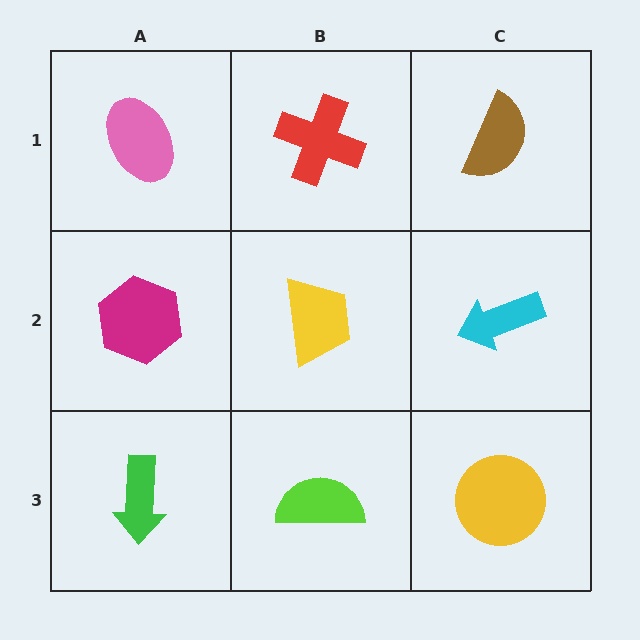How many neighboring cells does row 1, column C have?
2.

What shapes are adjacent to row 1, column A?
A magenta hexagon (row 2, column A), a red cross (row 1, column B).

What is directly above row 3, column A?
A magenta hexagon.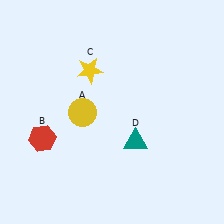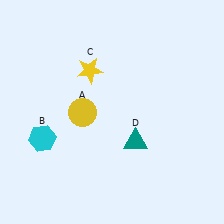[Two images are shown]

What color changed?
The hexagon (B) changed from red in Image 1 to cyan in Image 2.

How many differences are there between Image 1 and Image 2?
There is 1 difference between the two images.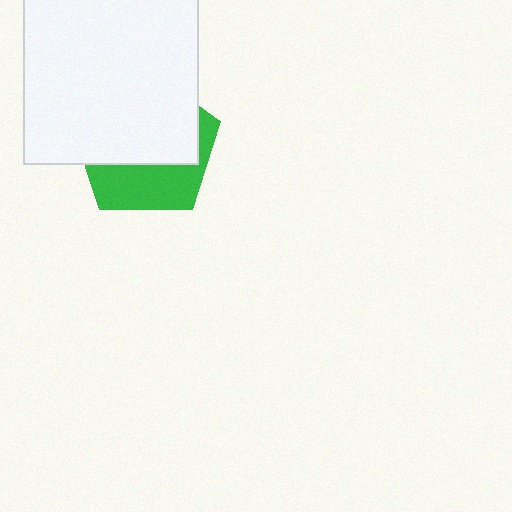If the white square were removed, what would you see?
You would see the complete green pentagon.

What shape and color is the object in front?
The object in front is a white square.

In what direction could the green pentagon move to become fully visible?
The green pentagon could move down. That would shift it out from behind the white square entirely.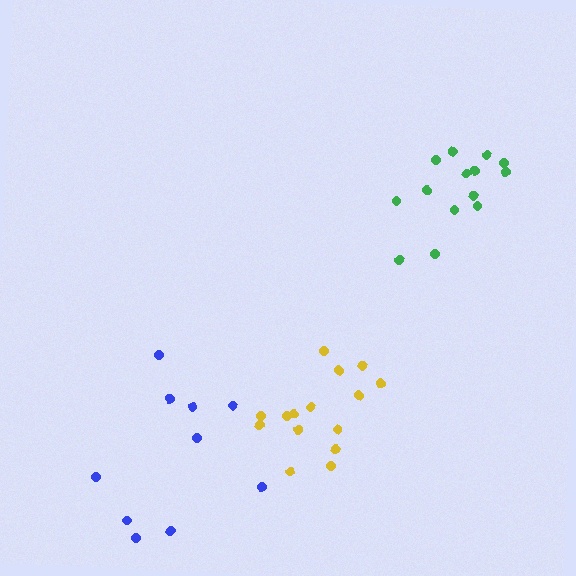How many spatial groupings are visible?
There are 3 spatial groupings.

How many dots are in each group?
Group 1: 14 dots, Group 2: 10 dots, Group 3: 15 dots (39 total).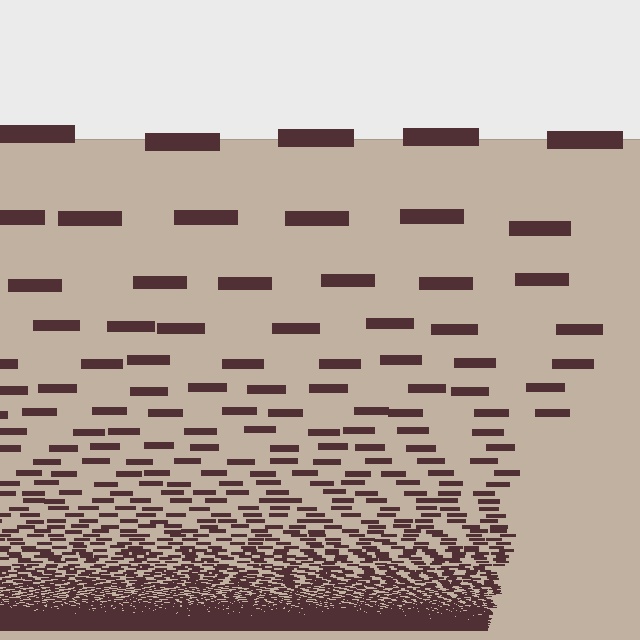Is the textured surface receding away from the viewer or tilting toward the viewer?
The surface appears to tilt toward the viewer. Texture elements get larger and sparser toward the top.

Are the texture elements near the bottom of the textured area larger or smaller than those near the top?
Smaller. The gradient is inverted — elements near the bottom are smaller and denser.